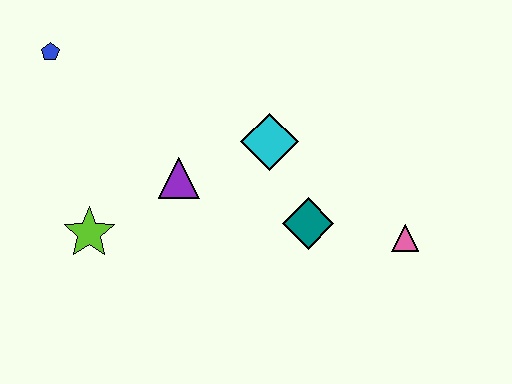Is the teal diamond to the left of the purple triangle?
No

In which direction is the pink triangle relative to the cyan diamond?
The pink triangle is to the right of the cyan diamond.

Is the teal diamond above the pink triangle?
Yes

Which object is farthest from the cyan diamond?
The blue pentagon is farthest from the cyan diamond.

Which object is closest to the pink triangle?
The teal diamond is closest to the pink triangle.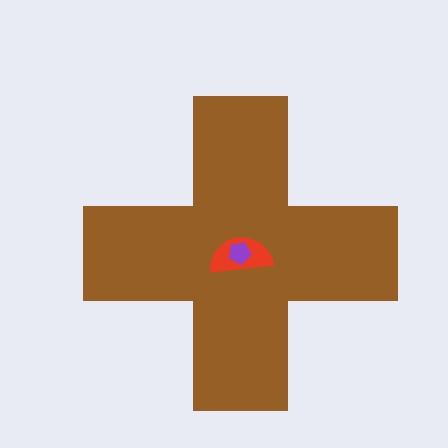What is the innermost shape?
The purple pentagon.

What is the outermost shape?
The brown cross.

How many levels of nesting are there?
3.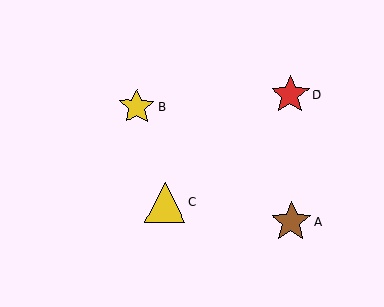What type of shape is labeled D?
Shape D is a red star.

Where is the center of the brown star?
The center of the brown star is at (291, 222).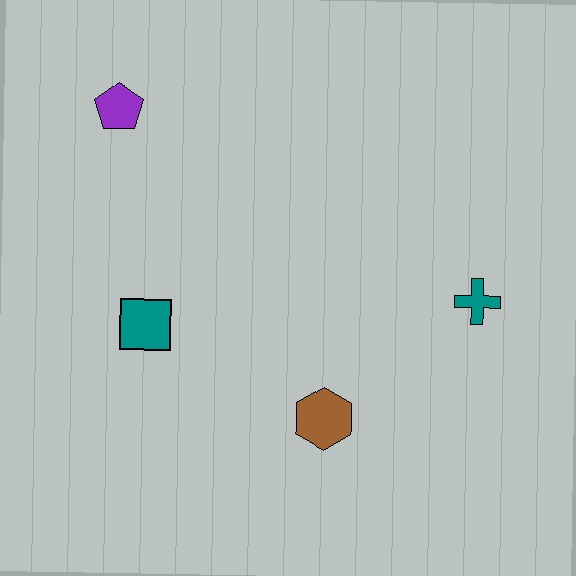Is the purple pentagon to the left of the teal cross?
Yes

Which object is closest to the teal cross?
The brown hexagon is closest to the teal cross.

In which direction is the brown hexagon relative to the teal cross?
The brown hexagon is to the left of the teal cross.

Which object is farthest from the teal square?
The teal cross is farthest from the teal square.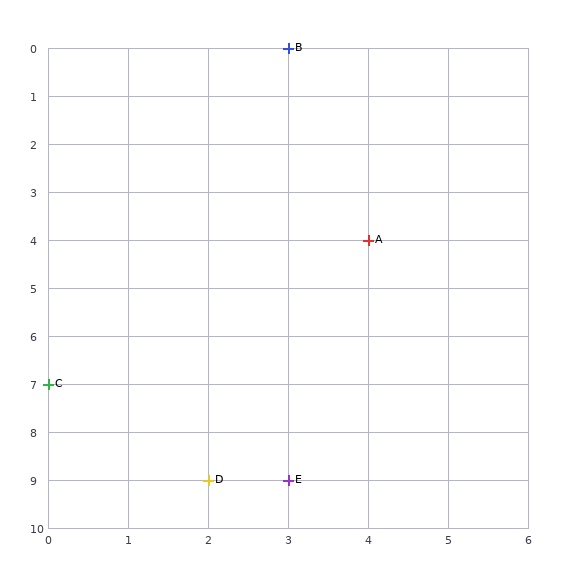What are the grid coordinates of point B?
Point B is at grid coordinates (3, 0).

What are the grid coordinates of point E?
Point E is at grid coordinates (3, 9).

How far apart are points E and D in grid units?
Points E and D are 1 column apart.